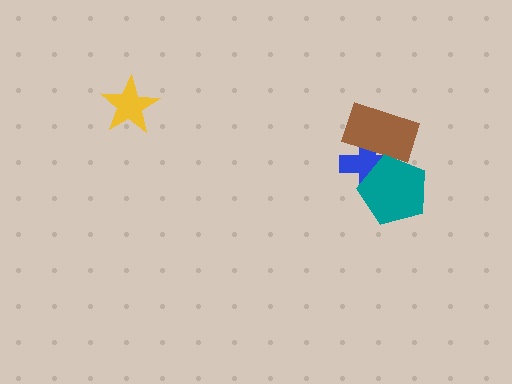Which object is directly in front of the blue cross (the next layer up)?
The brown rectangle is directly in front of the blue cross.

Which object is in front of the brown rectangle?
The teal pentagon is in front of the brown rectangle.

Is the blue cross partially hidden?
Yes, it is partially covered by another shape.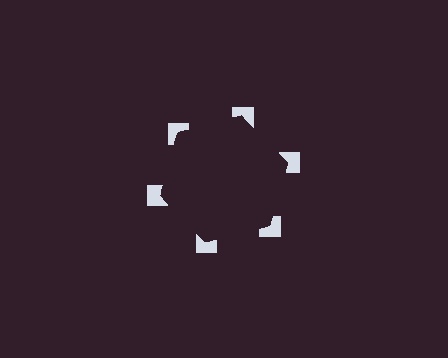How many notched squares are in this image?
There are 6 — one at each vertex of the illusory hexagon.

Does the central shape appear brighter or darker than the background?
It typically appears slightly darker than the background, even though no actual brightness change is drawn.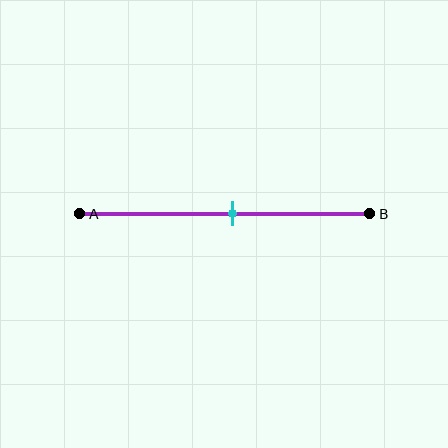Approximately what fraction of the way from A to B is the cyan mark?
The cyan mark is approximately 55% of the way from A to B.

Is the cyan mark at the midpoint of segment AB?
Yes, the mark is approximately at the midpoint.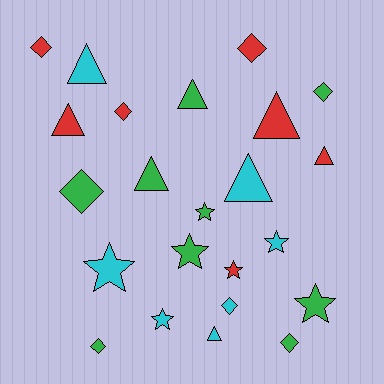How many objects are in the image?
There are 23 objects.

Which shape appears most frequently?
Diamond, with 8 objects.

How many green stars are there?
There are 3 green stars.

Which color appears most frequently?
Green, with 9 objects.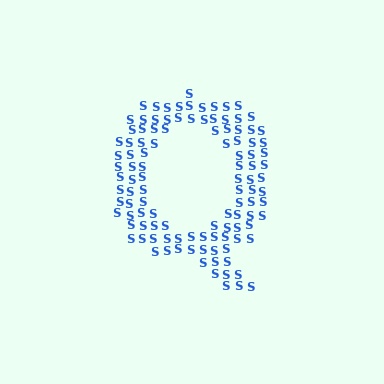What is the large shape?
The large shape is the letter Q.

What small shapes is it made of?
It is made of small letter S's.